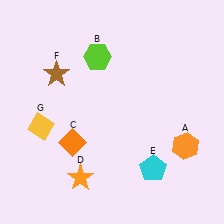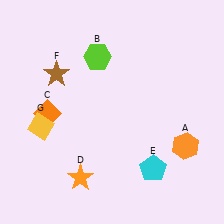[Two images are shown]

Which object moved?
The orange diamond (C) moved up.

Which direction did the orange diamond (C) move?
The orange diamond (C) moved up.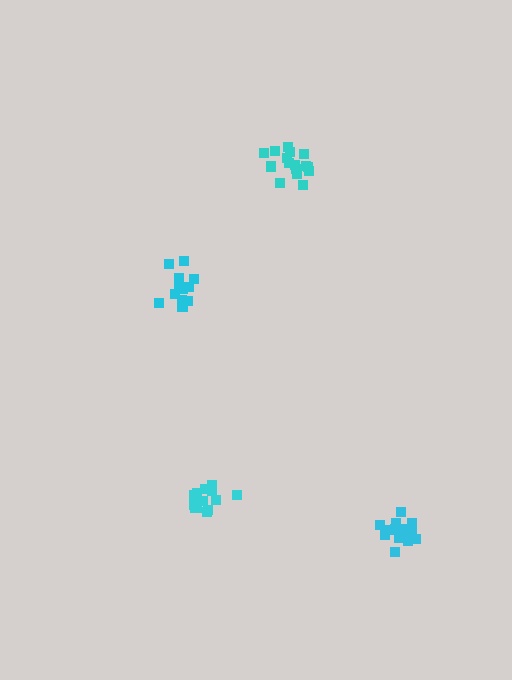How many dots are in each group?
Group 1: 15 dots, Group 2: 14 dots, Group 3: 16 dots, Group 4: 13 dots (58 total).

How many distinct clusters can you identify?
There are 4 distinct clusters.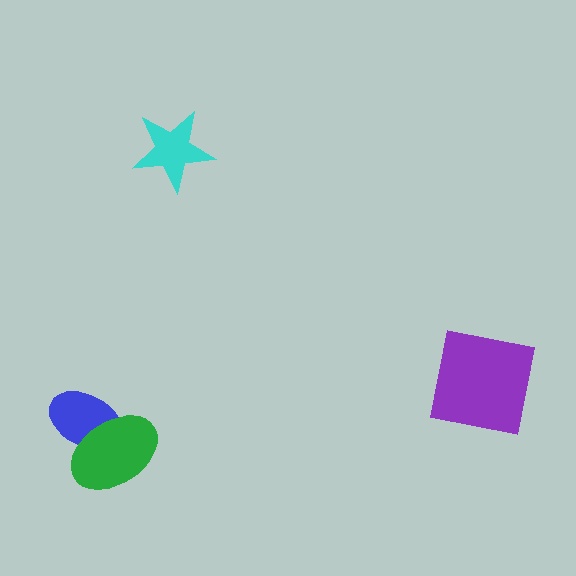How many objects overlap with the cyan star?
0 objects overlap with the cyan star.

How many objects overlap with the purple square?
0 objects overlap with the purple square.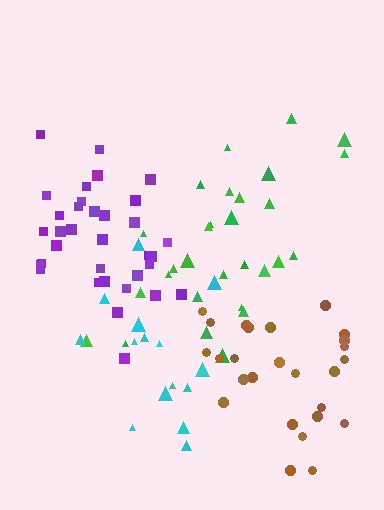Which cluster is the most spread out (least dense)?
Cyan.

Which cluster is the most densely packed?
Purple.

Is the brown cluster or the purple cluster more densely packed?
Purple.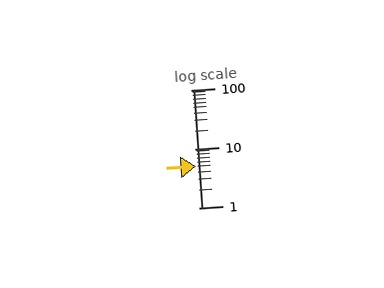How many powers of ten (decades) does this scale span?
The scale spans 2 decades, from 1 to 100.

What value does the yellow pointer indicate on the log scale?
The pointer indicates approximately 5.